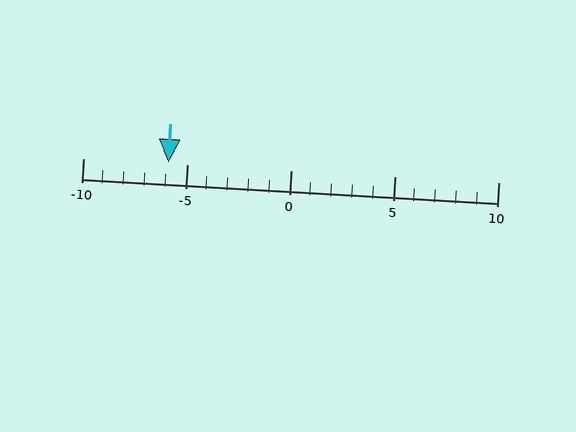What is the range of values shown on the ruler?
The ruler shows values from -10 to 10.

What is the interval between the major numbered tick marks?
The major tick marks are spaced 5 units apart.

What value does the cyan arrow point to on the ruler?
The cyan arrow points to approximately -6.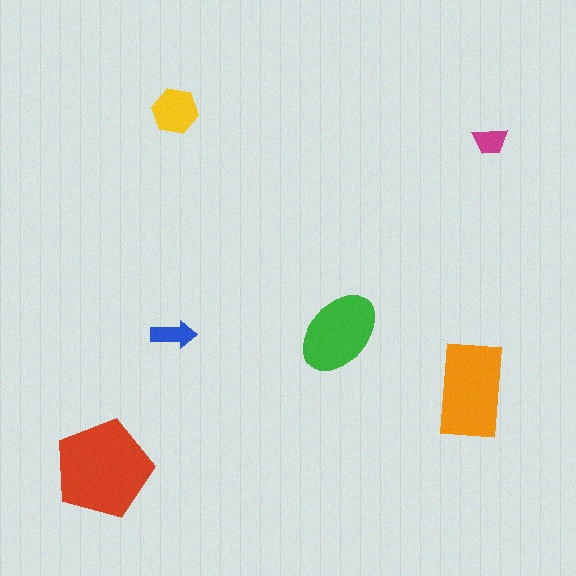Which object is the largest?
The red pentagon.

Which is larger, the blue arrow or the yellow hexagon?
The yellow hexagon.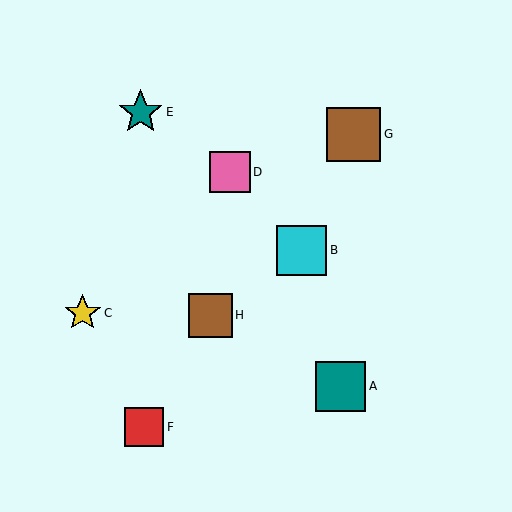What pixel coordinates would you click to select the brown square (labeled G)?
Click at (353, 134) to select the brown square G.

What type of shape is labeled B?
Shape B is a cyan square.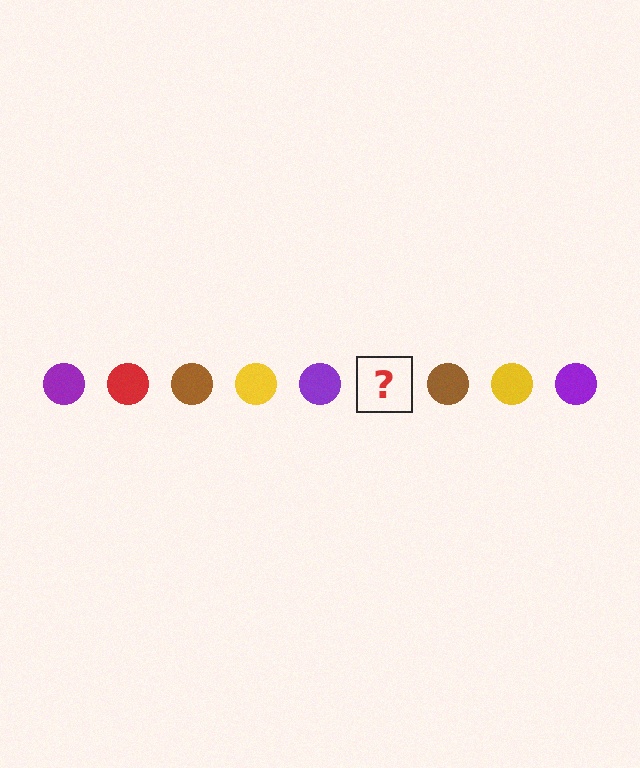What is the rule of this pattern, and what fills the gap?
The rule is that the pattern cycles through purple, red, brown, yellow circles. The gap should be filled with a red circle.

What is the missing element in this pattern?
The missing element is a red circle.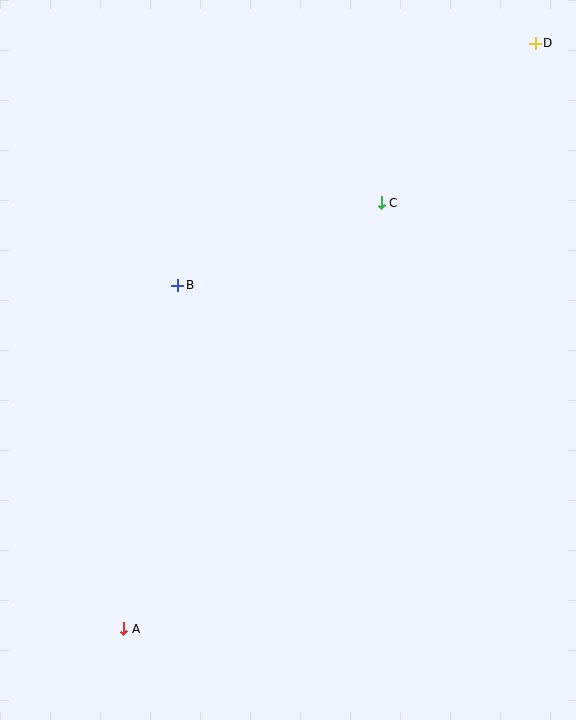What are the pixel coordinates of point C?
Point C is at (381, 203).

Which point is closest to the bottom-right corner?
Point A is closest to the bottom-right corner.